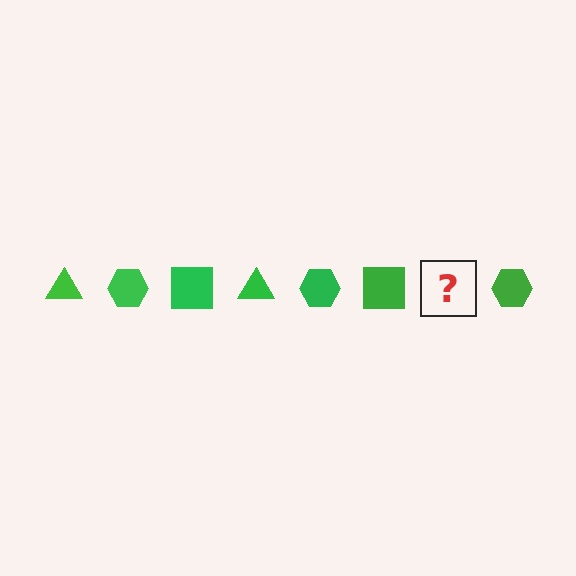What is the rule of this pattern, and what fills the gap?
The rule is that the pattern cycles through triangle, hexagon, square shapes in green. The gap should be filled with a green triangle.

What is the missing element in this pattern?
The missing element is a green triangle.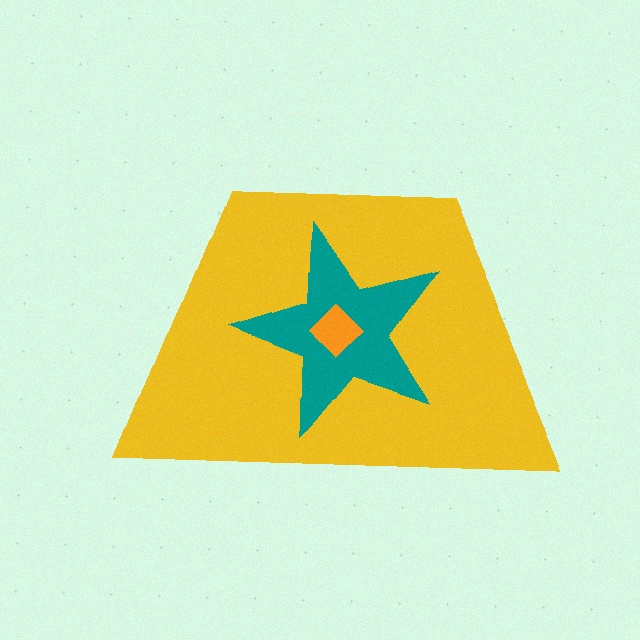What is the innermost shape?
The orange diamond.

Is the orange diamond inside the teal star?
Yes.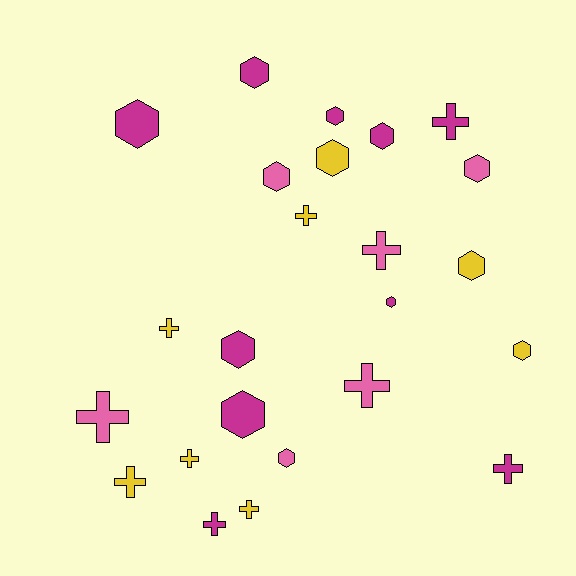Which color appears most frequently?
Magenta, with 10 objects.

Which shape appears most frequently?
Hexagon, with 13 objects.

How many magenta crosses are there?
There are 3 magenta crosses.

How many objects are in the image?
There are 24 objects.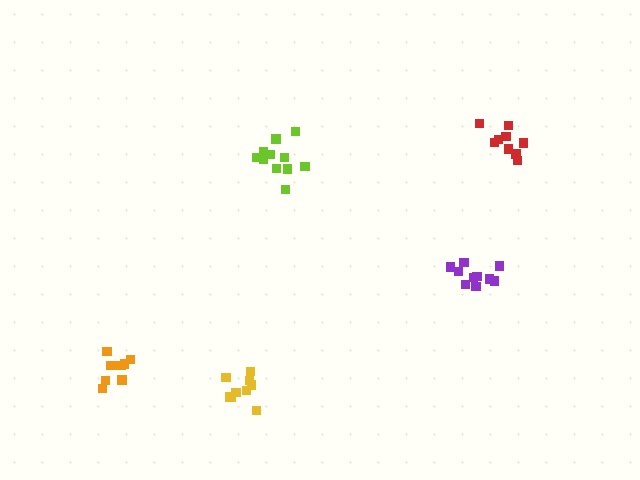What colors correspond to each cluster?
The clusters are colored: red, yellow, orange, lime, purple.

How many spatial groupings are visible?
There are 5 spatial groupings.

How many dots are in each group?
Group 1: 9 dots, Group 2: 9 dots, Group 3: 8 dots, Group 4: 12 dots, Group 5: 10 dots (48 total).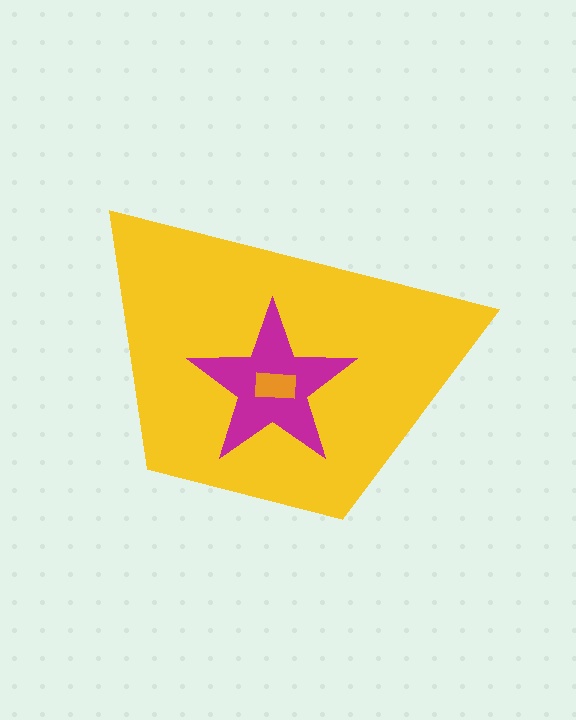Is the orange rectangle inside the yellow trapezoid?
Yes.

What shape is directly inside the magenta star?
The orange rectangle.